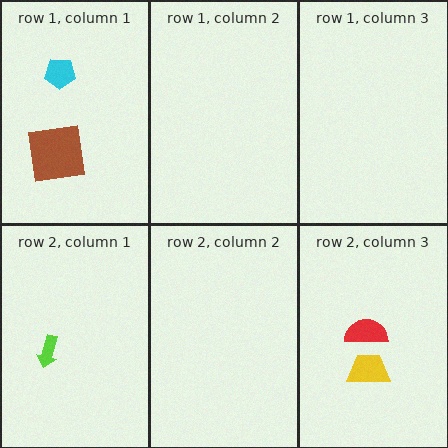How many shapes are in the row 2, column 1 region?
1.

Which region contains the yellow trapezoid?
The row 2, column 3 region.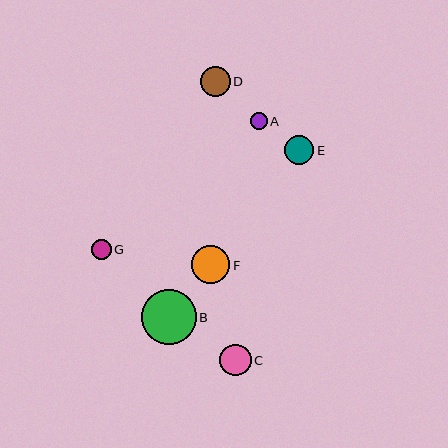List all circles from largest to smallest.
From largest to smallest: B, F, C, D, E, G, A.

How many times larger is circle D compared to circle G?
Circle D is approximately 1.5 times the size of circle G.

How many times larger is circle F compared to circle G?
Circle F is approximately 1.9 times the size of circle G.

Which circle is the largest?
Circle B is the largest with a size of approximately 55 pixels.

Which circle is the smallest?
Circle A is the smallest with a size of approximately 17 pixels.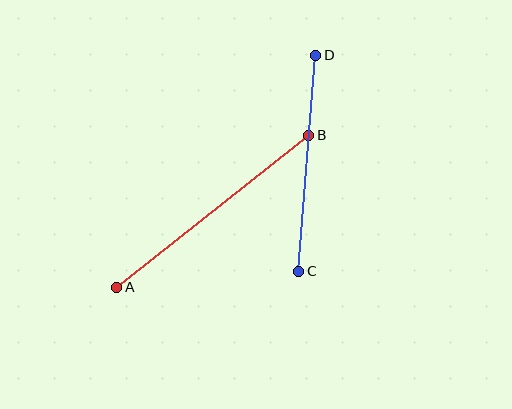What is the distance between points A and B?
The distance is approximately 245 pixels.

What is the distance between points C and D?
The distance is approximately 217 pixels.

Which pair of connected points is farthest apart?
Points A and B are farthest apart.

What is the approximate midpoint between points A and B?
The midpoint is at approximately (213, 211) pixels.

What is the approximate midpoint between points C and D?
The midpoint is at approximately (307, 163) pixels.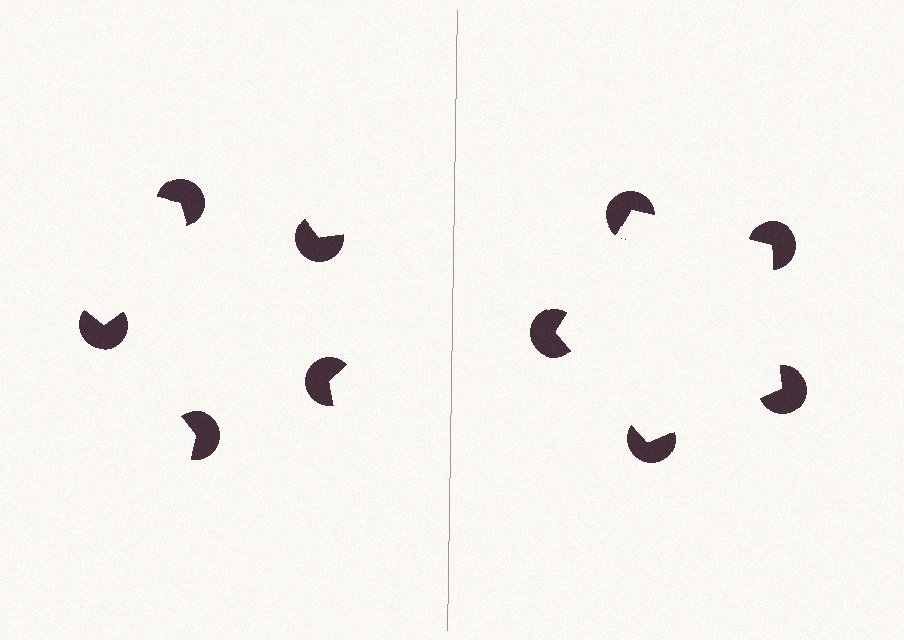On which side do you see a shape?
An illusory pentagon appears on the right side. On the left side the wedge cuts are rotated, so no coherent shape forms.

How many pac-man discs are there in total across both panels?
10 — 5 on each side.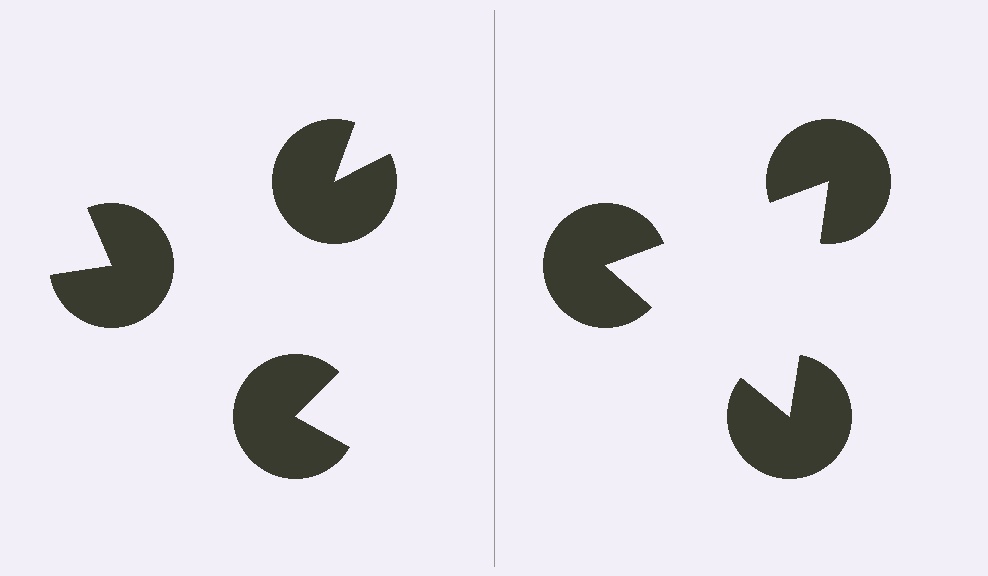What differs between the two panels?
The pac-man discs are positioned identically on both sides; only the wedge orientations differ. On the right they align to a triangle; on the left they are misaligned.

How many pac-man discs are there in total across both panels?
6 — 3 on each side.